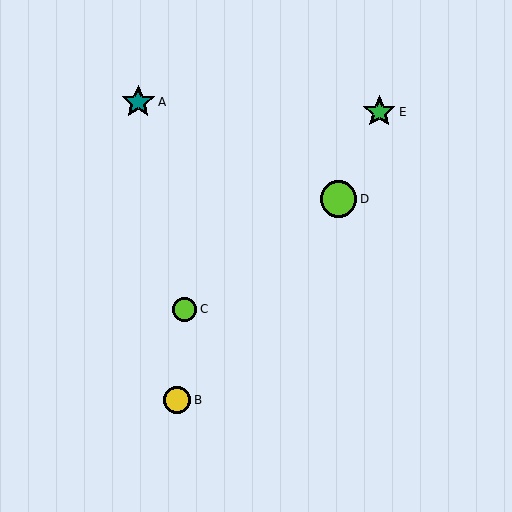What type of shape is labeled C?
Shape C is a lime circle.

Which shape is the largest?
The lime circle (labeled D) is the largest.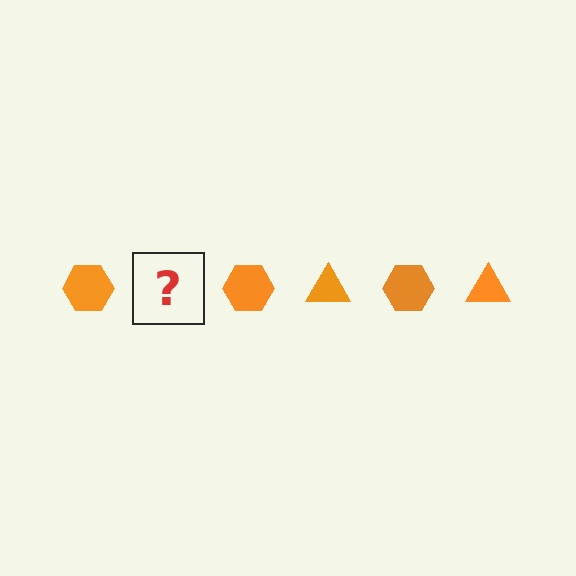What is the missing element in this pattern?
The missing element is an orange triangle.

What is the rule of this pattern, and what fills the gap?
The rule is that the pattern cycles through hexagon, triangle shapes in orange. The gap should be filled with an orange triangle.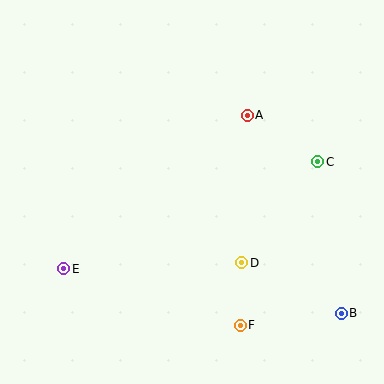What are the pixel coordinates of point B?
Point B is at (341, 313).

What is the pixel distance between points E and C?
The distance between E and C is 276 pixels.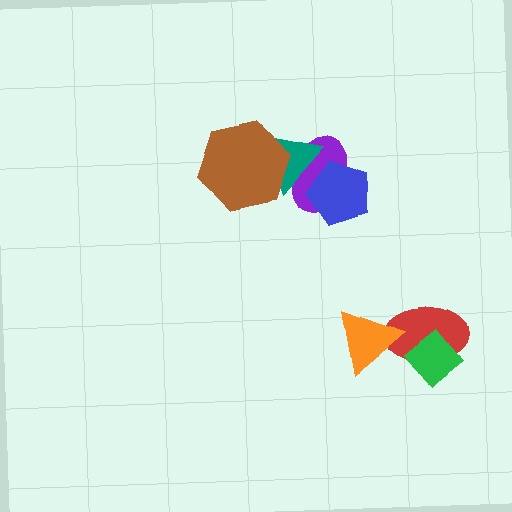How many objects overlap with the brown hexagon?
2 objects overlap with the brown hexagon.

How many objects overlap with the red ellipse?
2 objects overlap with the red ellipse.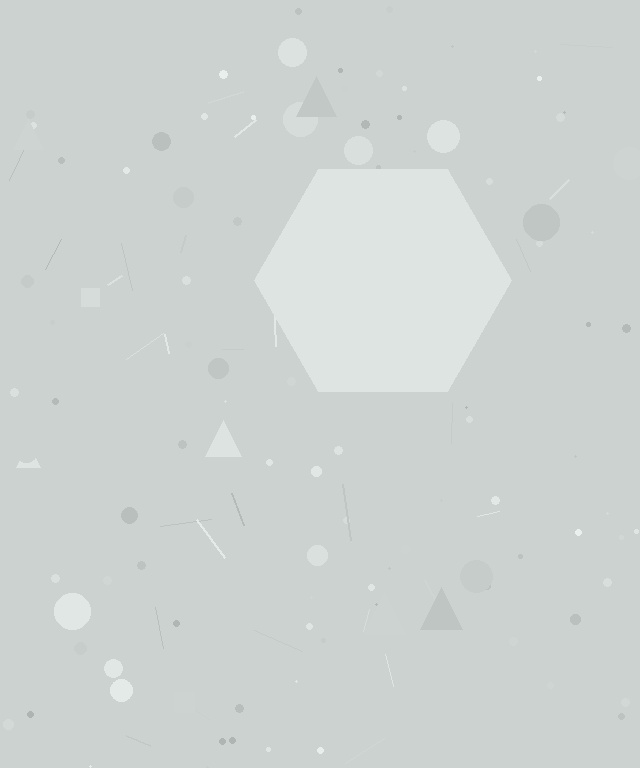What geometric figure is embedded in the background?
A hexagon is embedded in the background.